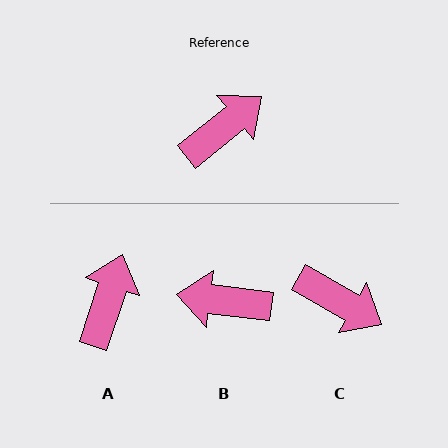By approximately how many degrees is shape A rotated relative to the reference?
Approximately 33 degrees counter-clockwise.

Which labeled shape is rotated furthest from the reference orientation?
B, about 133 degrees away.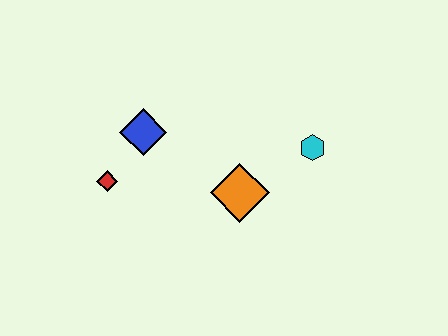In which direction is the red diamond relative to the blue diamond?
The red diamond is below the blue diamond.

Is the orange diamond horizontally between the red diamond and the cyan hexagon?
Yes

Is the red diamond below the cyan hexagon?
Yes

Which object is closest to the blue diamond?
The red diamond is closest to the blue diamond.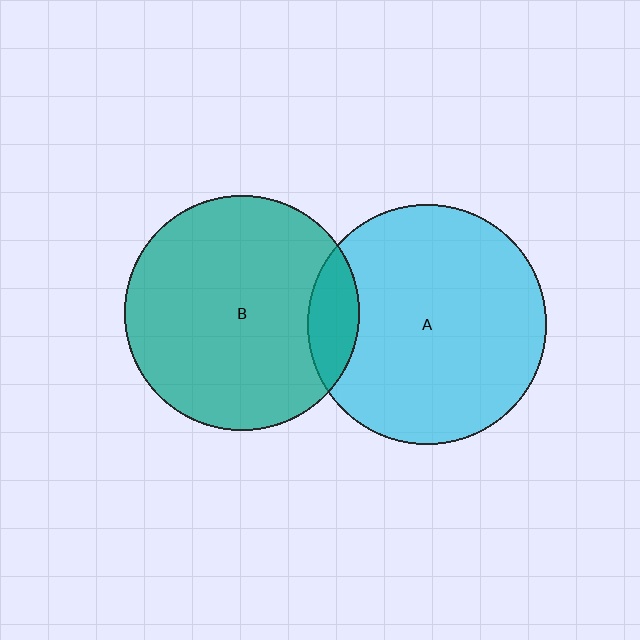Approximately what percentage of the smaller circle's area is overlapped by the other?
Approximately 10%.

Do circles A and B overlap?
Yes.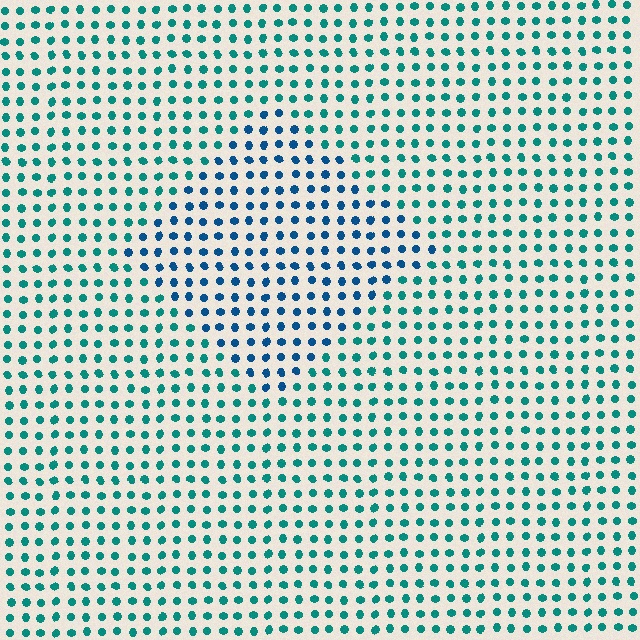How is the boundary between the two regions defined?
The boundary is defined purely by a slight shift in hue (about 33 degrees). Spacing, size, and orientation are identical on both sides.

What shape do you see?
I see a diamond.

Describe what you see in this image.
The image is filled with small teal elements in a uniform arrangement. A diamond-shaped region is visible where the elements are tinted to a slightly different hue, forming a subtle color boundary.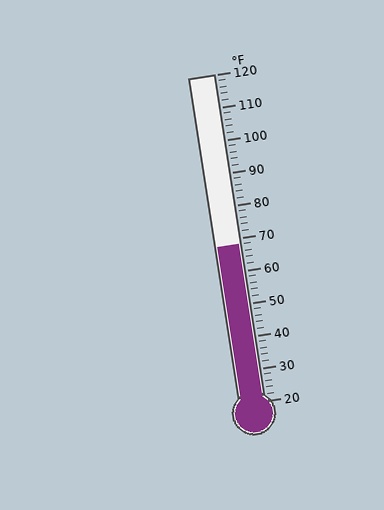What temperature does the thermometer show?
The thermometer shows approximately 68°F.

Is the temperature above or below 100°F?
The temperature is below 100°F.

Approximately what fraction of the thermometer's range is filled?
The thermometer is filled to approximately 50% of its range.